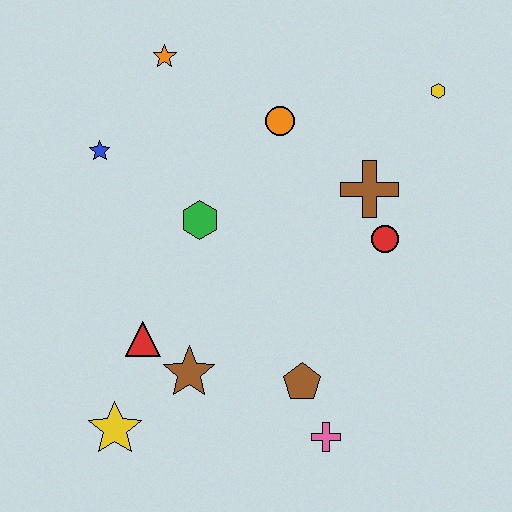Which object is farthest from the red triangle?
The yellow hexagon is farthest from the red triangle.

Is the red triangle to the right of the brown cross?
No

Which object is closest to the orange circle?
The brown cross is closest to the orange circle.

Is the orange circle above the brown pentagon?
Yes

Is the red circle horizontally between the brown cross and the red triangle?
No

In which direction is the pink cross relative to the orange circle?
The pink cross is below the orange circle.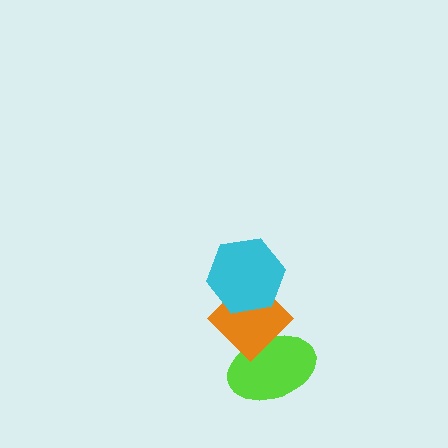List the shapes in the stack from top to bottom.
From top to bottom: the cyan hexagon, the orange diamond, the lime ellipse.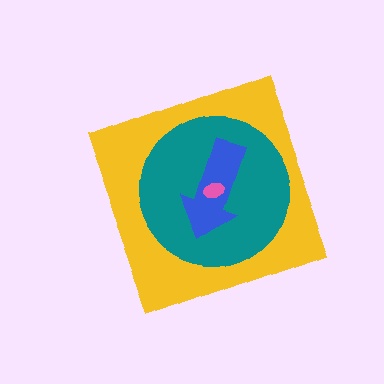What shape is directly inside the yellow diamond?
The teal circle.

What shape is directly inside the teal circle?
The blue arrow.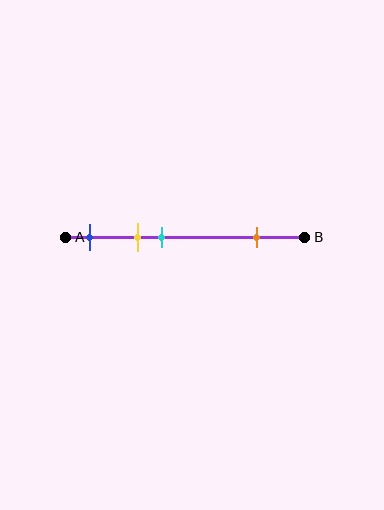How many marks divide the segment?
There are 4 marks dividing the segment.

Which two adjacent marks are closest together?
The yellow and cyan marks are the closest adjacent pair.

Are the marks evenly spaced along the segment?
No, the marks are not evenly spaced.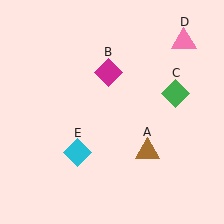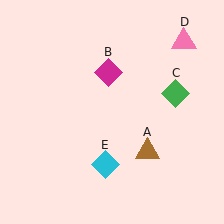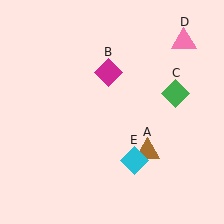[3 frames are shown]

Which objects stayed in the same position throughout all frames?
Brown triangle (object A) and magenta diamond (object B) and green diamond (object C) and pink triangle (object D) remained stationary.